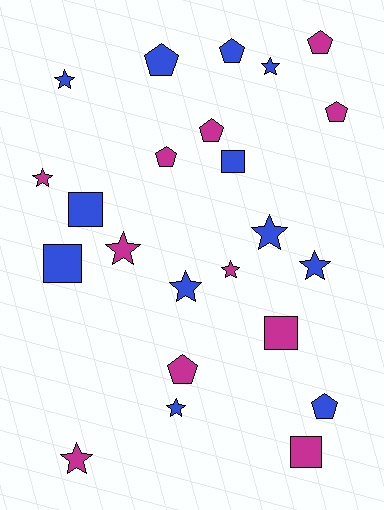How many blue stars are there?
There are 6 blue stars.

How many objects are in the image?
There are 23 objects.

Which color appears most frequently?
Blue, with 12 objects.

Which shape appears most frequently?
Star, with 10 objects.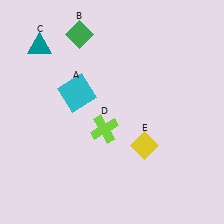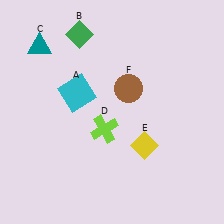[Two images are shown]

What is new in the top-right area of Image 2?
A brown circle (F) was added in the top-right area of Image 2.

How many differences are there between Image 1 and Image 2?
There is 1 difference between the two images.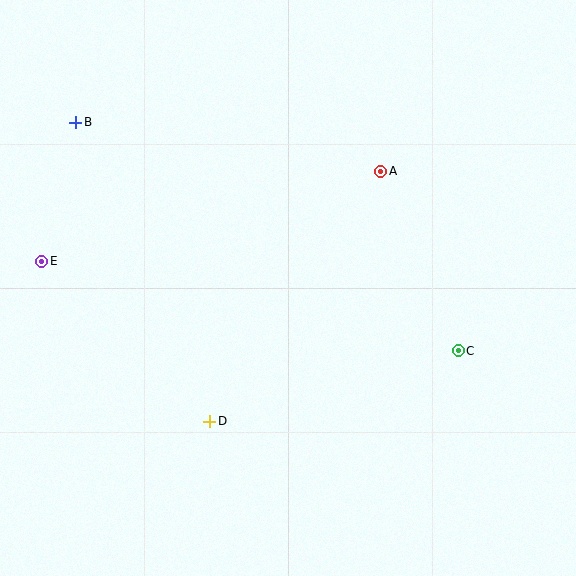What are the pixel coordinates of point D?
Point D is at (210, 421).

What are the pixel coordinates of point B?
Point B is at (76, 122).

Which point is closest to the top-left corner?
Point B is closest to the top-left corner.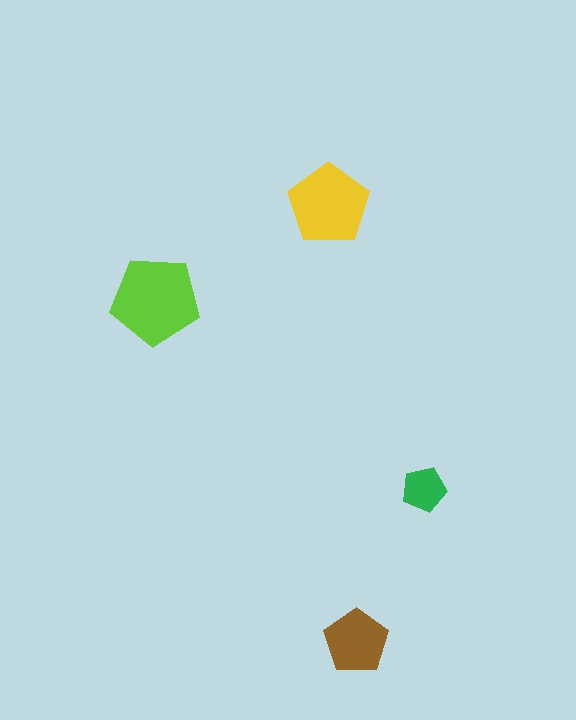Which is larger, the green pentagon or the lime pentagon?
The lime one.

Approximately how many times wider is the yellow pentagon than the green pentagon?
About 2 times wider.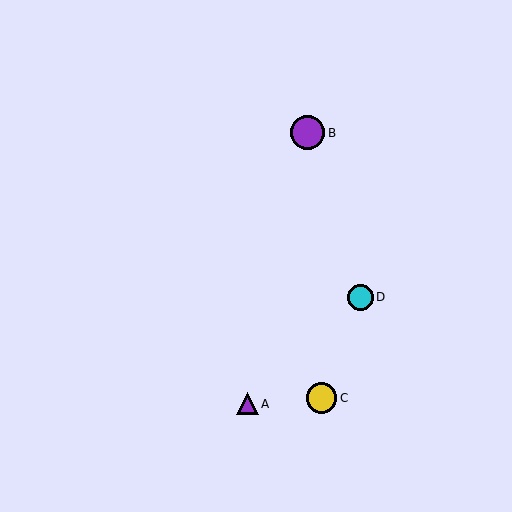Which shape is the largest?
The purple circle (labeled B) is the largest.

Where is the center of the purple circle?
The center of the purple circle is at (308, 133).